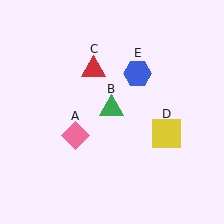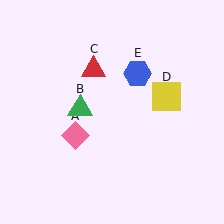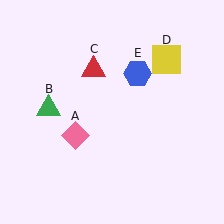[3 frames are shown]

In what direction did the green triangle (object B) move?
The green triangle (object B) moved left.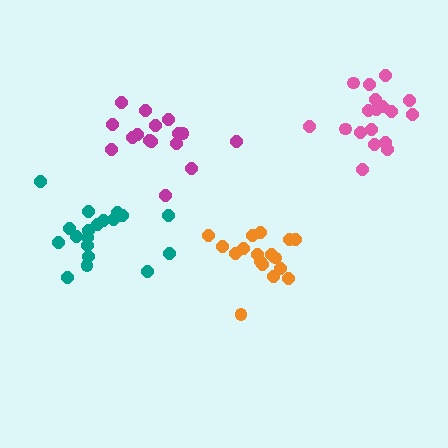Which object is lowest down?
The orange cluster is bottommost.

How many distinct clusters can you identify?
There are 4 distinct clusters.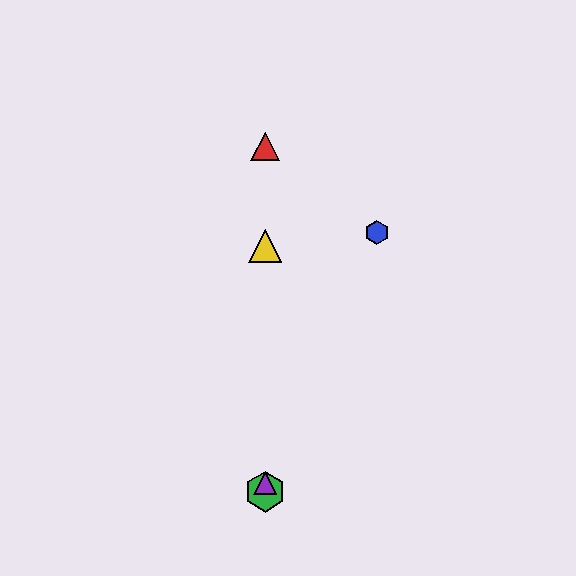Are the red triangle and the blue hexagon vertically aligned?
No, the red triangle is at x≈265 and the blue hexagon is at x≈377.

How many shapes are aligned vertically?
4 shapes (the red triangle, the green hexagon, the yellow triangle, the purple triangle) are aligned vertically.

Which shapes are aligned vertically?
The red triangle, the green hexagon, the yellow triangle, the purple triangle are aligned vertically.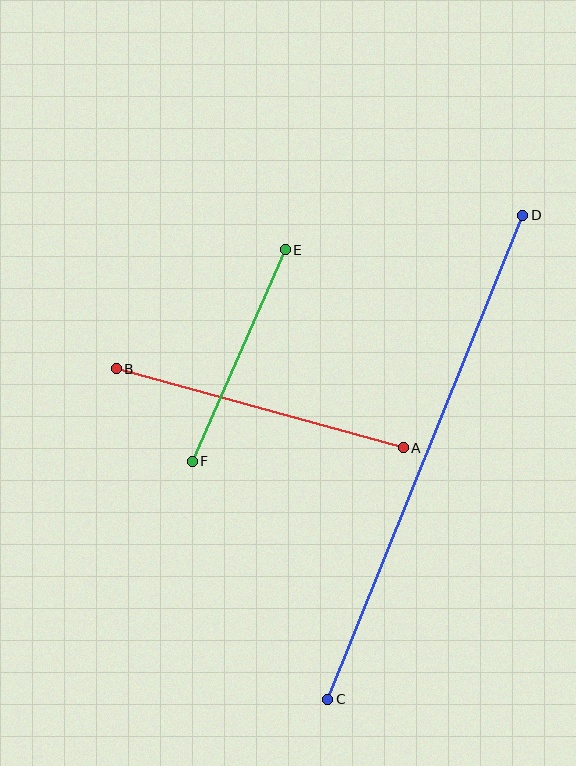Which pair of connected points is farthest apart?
Points C and D are farthest apart.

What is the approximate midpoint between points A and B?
The midpoint is at approximately (260, 408) pixels.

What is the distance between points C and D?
The distance is approximately 522 pixels.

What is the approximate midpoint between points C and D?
The midpoint is at approximately (425, 457) pixels.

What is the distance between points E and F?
The distance is approximately 231 pixels.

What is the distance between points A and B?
The distance is approximately 298 pixels.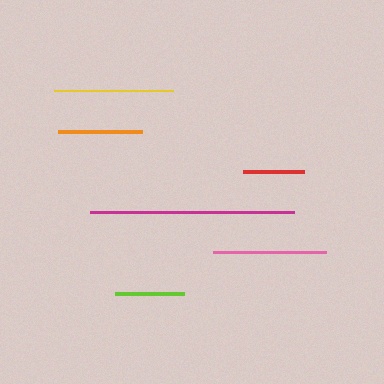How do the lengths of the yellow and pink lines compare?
The yellow and pink lines are approximately the same length.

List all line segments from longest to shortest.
From longest to shortest: magenta, yellow, pink, orange, lime, red.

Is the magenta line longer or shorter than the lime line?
The magenta line is longer than the lime line.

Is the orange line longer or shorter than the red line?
The orange line is longer than the red line.